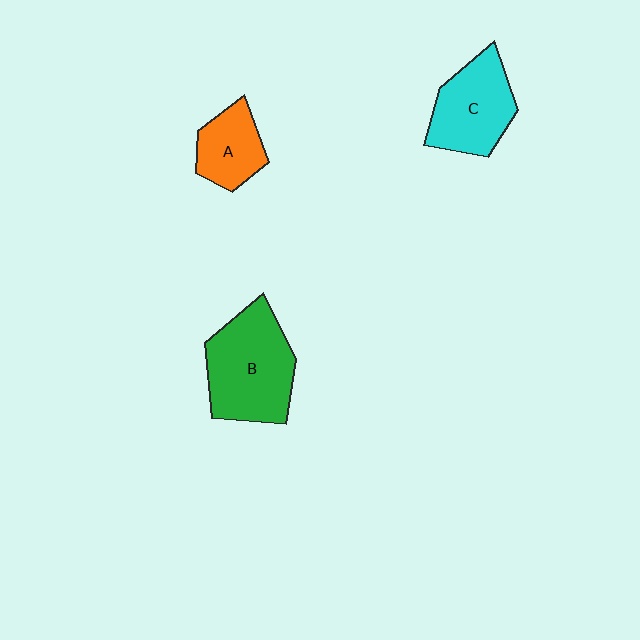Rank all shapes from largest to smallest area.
From largest to smallest: B (green), C (cyan), A (orange).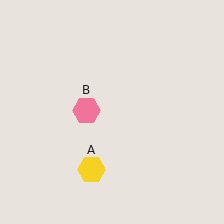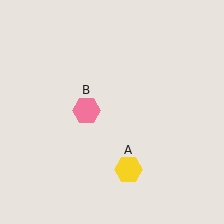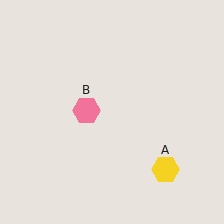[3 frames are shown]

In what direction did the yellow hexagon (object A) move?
The yellow hexagon (object A) moved right.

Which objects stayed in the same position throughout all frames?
Pink hexagon (object B) remained stationary.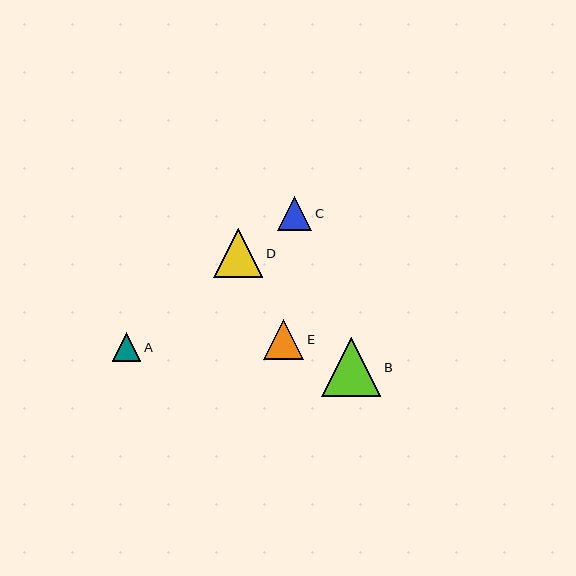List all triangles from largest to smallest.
From largest to smallest: B, D, E, C, A.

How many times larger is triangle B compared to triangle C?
Triangle B is approximately 1.7 times the size of triangle C.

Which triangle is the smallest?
Triangle A is the smallest with a size of approximately 28 pixels.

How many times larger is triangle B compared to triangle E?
Triangle B is approximately 1.5 times the size of triangle E.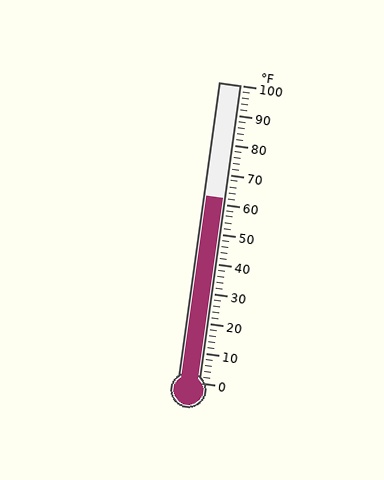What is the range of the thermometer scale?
The thermometer scale ranges from 0°F to 100°F.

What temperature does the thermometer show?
The thermometer shows approximately 62°F.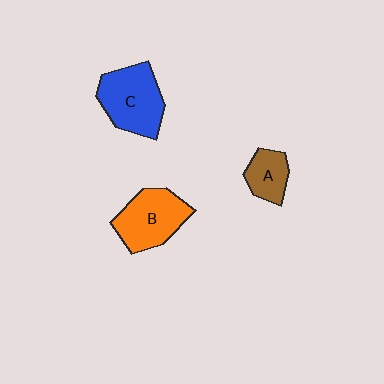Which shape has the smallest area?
Shape A (brown).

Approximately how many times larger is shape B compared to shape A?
Approximately 1.8 times.